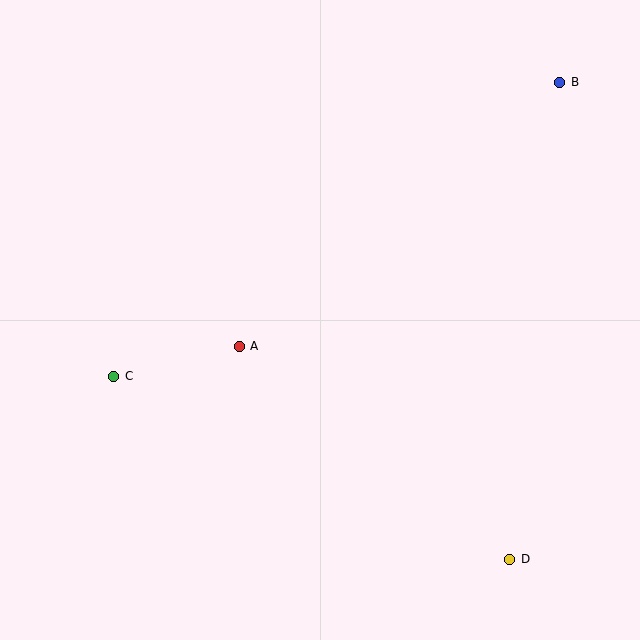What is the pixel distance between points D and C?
The distance between D and C is 436 pixels.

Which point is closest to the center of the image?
Point A at (239, 346) is closest to the center.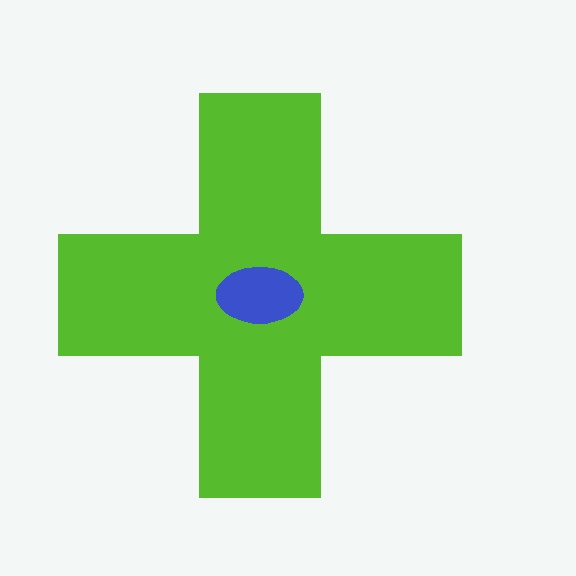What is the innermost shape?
The blue ellipse.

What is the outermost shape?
The lime cross.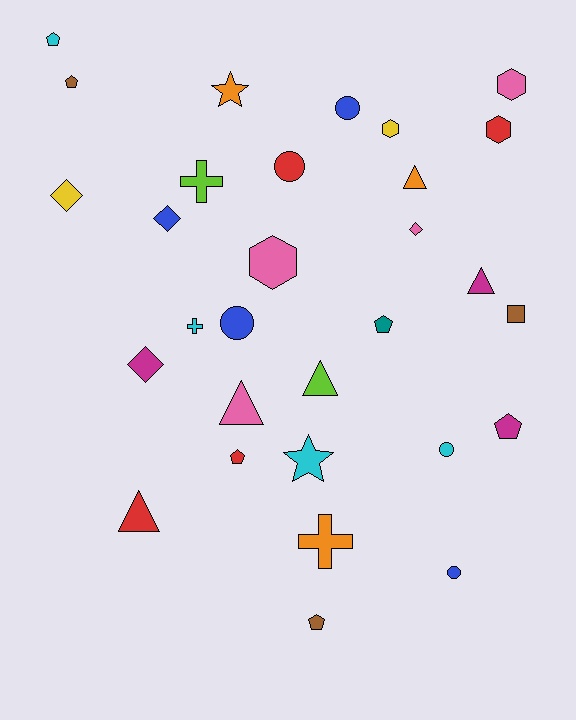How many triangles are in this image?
There are 5 triangles.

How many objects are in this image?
There are 30 objects.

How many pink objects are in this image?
There are 4 pink objects.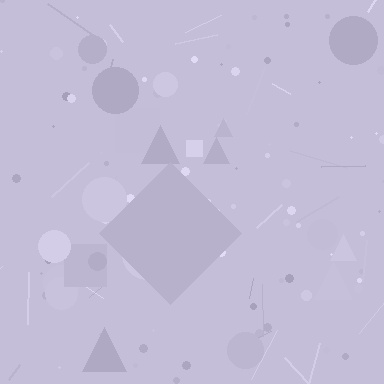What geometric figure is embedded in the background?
A diamond is embedded in the background.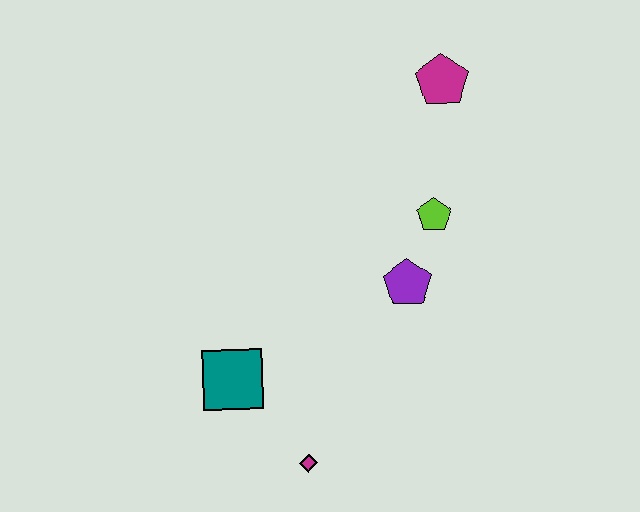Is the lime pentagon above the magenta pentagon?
No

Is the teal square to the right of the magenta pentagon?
No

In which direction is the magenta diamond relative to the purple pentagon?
The magenta diamond is below the purple pentagon.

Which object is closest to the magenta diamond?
The teal square is closest to the magenta diamond.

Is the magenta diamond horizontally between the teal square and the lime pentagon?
Yes